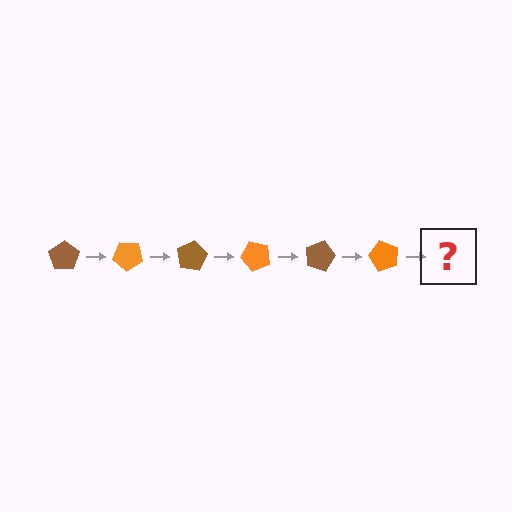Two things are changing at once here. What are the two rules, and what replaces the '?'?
The two rules are that it rotates 40 degrees each step and the color cycles through brown and orange. The '?' should be a brown pentagon, rotated 240 degrees from the start.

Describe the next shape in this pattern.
It should be a brown pentagon, rotated 240 degrees from the start.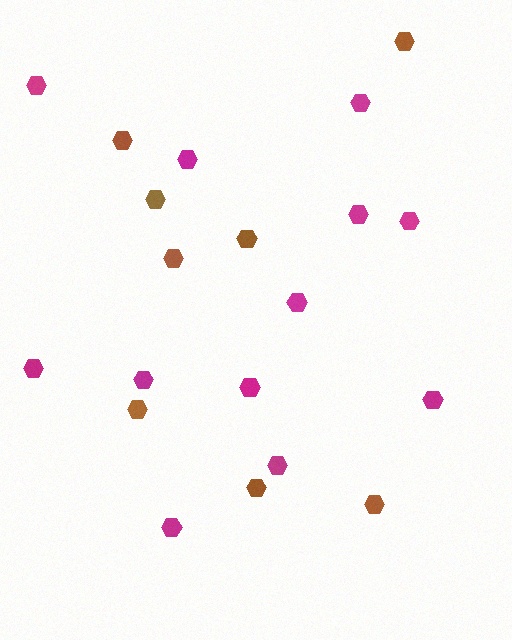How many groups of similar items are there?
There are 2 groups: one group of brown hexagons (8) and one group of magenta hexagons (12).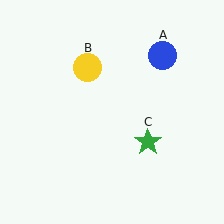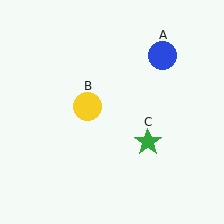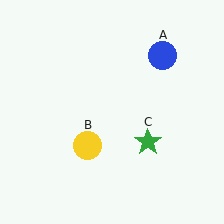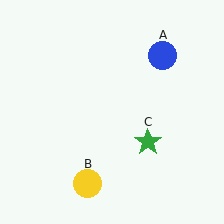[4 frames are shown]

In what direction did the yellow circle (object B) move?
The yellow circle (object B) moved down.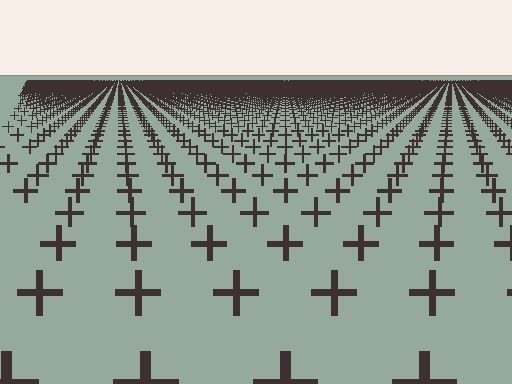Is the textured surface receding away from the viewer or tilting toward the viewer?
The surface is receding away from the viewer. Texture elements get smaller and denser toward the top.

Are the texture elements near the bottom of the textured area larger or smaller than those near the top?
Larger. Near the bottom, elements are closer to the viewer and appear at a bigger on-screen size.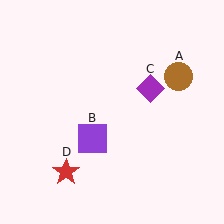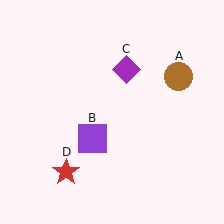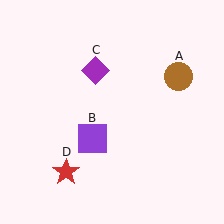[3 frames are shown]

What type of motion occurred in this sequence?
The purple diamond (object C) rotated counterclockwise around the center of the scene.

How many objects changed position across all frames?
1 object changed position: purple diamond (object C).